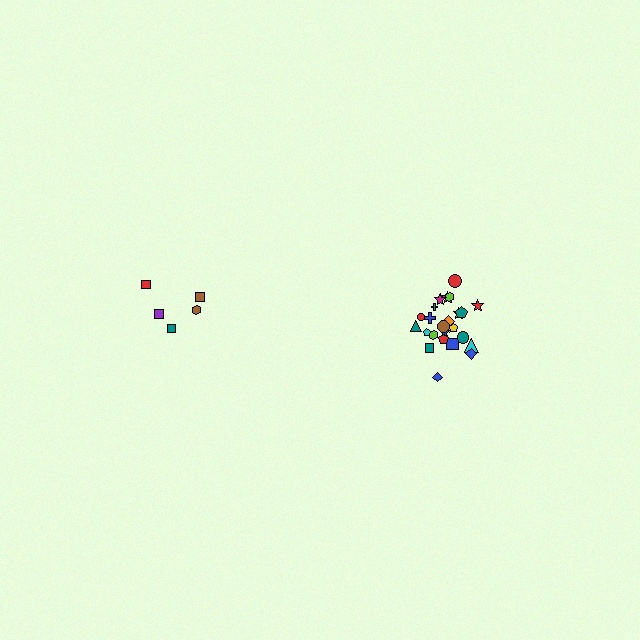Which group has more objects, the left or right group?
The right group.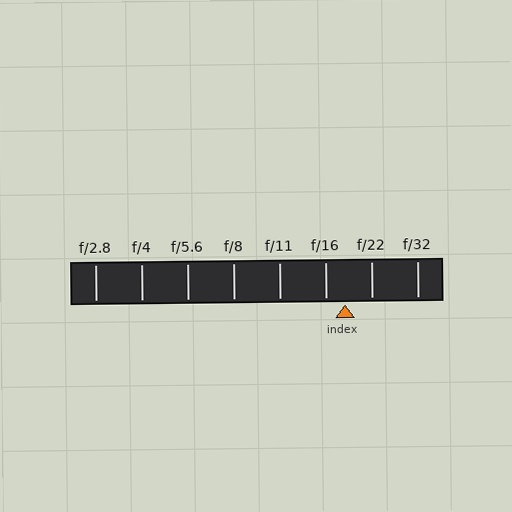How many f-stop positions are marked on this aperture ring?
There are 8 f-stop positions marked.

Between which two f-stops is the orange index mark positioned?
The index mark is between f/16 and f/22.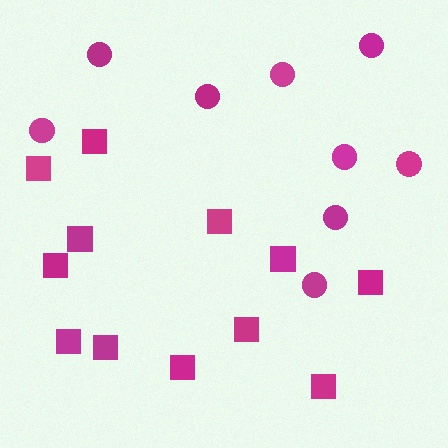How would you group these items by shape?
There are 2 groups: one group of squares (12) and one group of circles (9).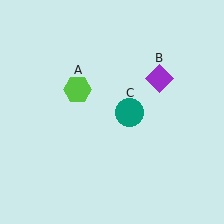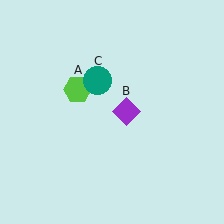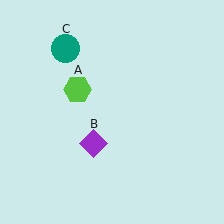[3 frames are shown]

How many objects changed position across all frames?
2 objects changed position: purple diamond (object B), teal circle (object C).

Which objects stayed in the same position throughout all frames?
Lime hexagon (object A) remained stationary.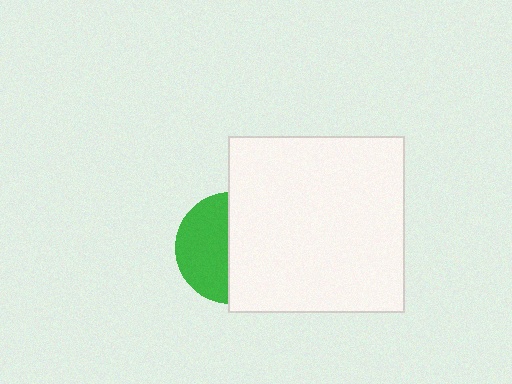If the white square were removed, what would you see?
You would see the complete green circle.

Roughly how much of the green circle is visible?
About half of it is visible (roughly 46%).